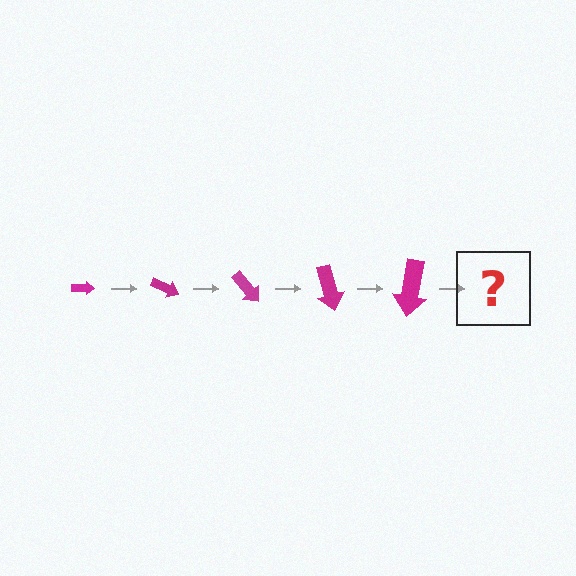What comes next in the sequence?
The next element should be an arrow, larger than the previous one and rotated 125 degrees from the start.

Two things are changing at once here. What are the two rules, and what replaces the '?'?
The two rules are that the arrow grows larger each step and it rotates 25 degrees each step. The '?' should be an arrow, larger than the previous one and rotated 125 degrees from the start.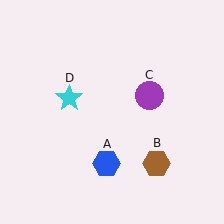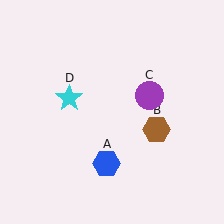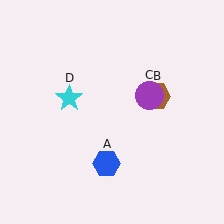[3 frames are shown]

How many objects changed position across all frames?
1 object changed position: brown hexagon (object B).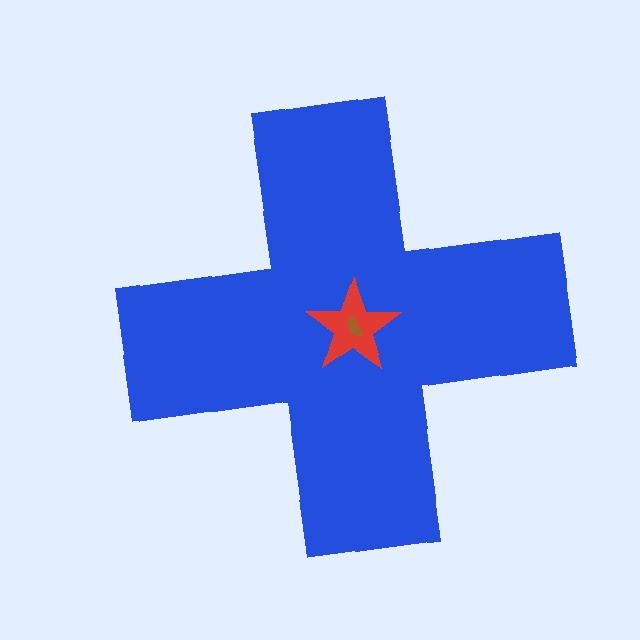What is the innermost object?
The brown semicircle.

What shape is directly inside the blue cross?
The red star.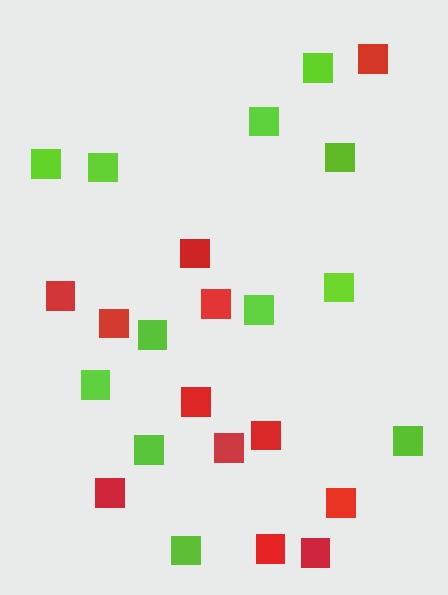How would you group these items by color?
There are 2 groups: one group of red squares (12) and one group of lime squares (12).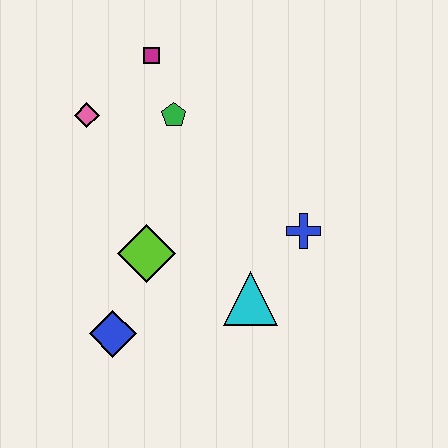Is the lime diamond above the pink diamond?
No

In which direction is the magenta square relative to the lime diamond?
The magenta square is above the lime diamond.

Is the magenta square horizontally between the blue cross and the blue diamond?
Yes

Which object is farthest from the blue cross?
The pink diamond is farthest from the blue cross.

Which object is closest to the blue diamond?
The lime diamond is closest to the blue diamond.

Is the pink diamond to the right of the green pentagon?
No